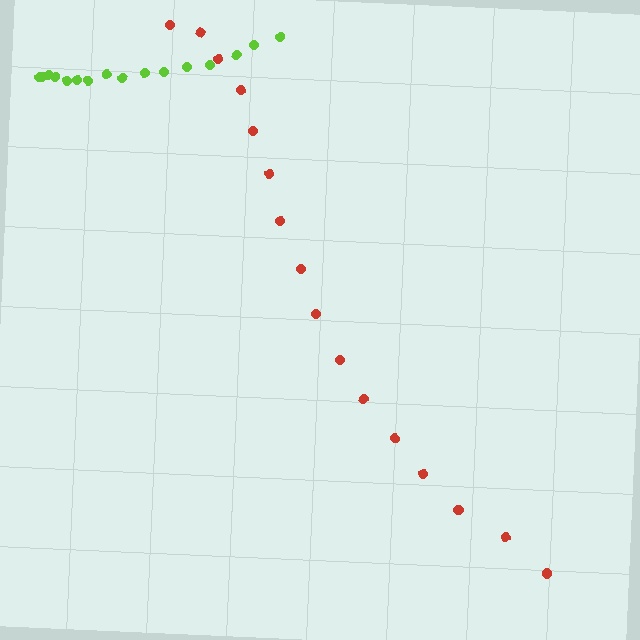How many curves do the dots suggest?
There are 2 distinct paths.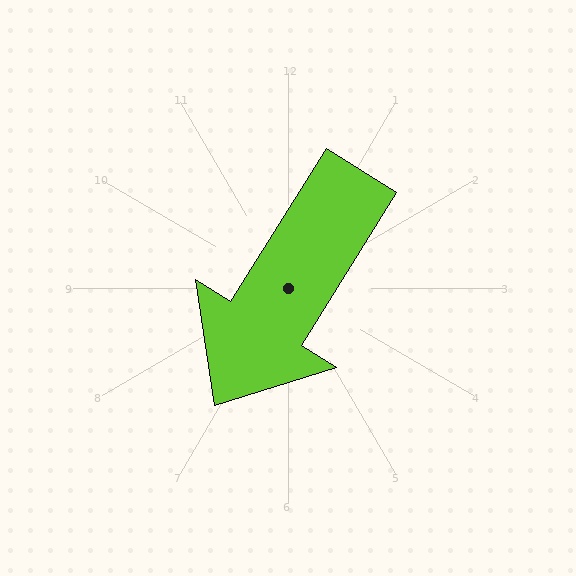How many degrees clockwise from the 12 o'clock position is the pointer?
Approximately 212 degrees.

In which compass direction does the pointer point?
Southwest.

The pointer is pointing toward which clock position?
Roughly 7 o'clock.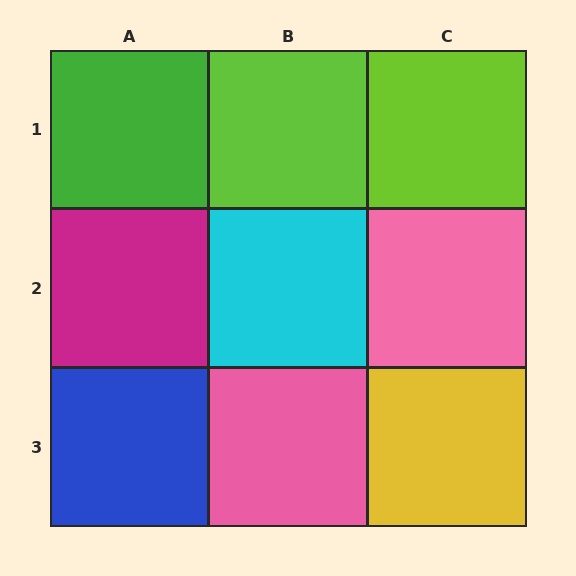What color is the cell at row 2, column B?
Cyan.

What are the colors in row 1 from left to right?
Green, lime, lime.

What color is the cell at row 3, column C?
Yellow.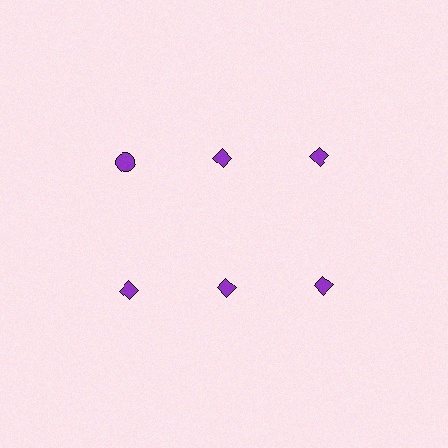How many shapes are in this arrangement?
There are 6 shapes arranged in a grid pattern.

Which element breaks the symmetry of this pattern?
The purple circle in the top row, leftmost column breaks the symmetry. All other shapes are purple diamonds.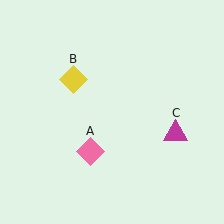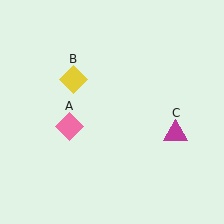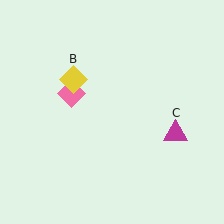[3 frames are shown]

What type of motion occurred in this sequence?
The pink diamond (object A) rotated clockwise around the center of the scene.